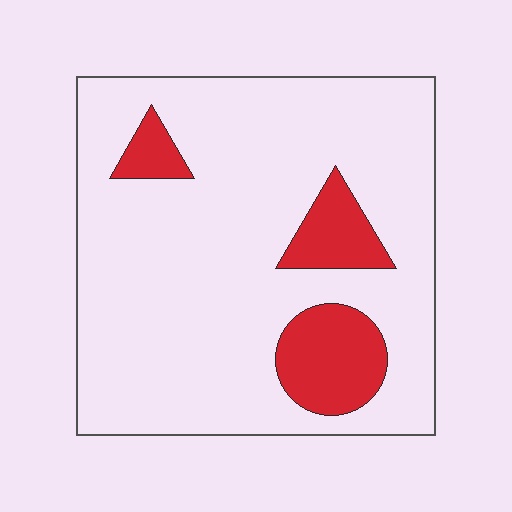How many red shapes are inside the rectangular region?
3.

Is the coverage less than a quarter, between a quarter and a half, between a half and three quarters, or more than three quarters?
Less than a quarter.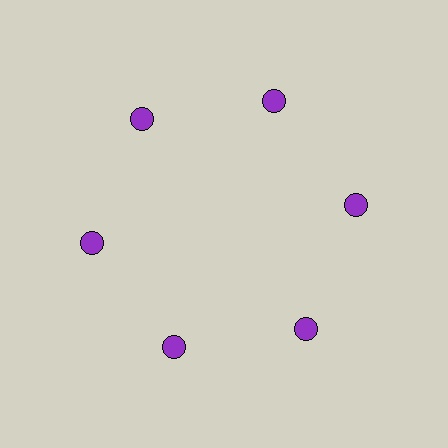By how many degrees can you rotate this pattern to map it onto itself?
The pattern maps onto itself every 60 degrees of rotation.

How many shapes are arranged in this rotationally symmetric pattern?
There are 6 shapes, arranged in 6 groups of 1.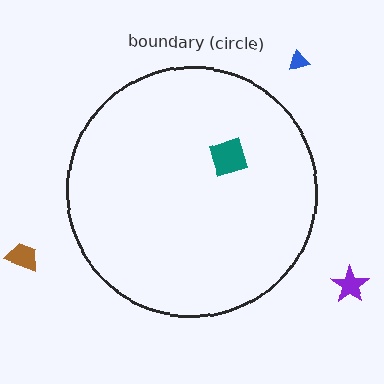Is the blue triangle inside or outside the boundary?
Outside.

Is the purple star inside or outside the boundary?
Outside.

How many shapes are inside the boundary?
1 inside, 3 outside.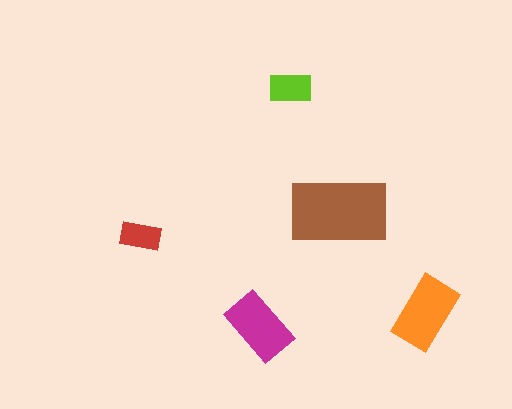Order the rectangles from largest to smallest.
the brown one, the orange one, the magenta one, the lime one, the red one.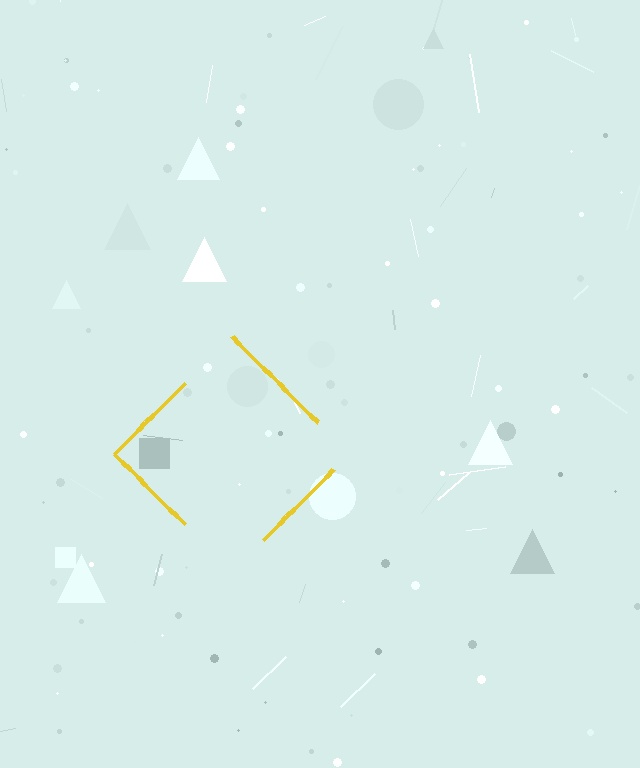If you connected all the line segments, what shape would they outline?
They would outline a diamond.